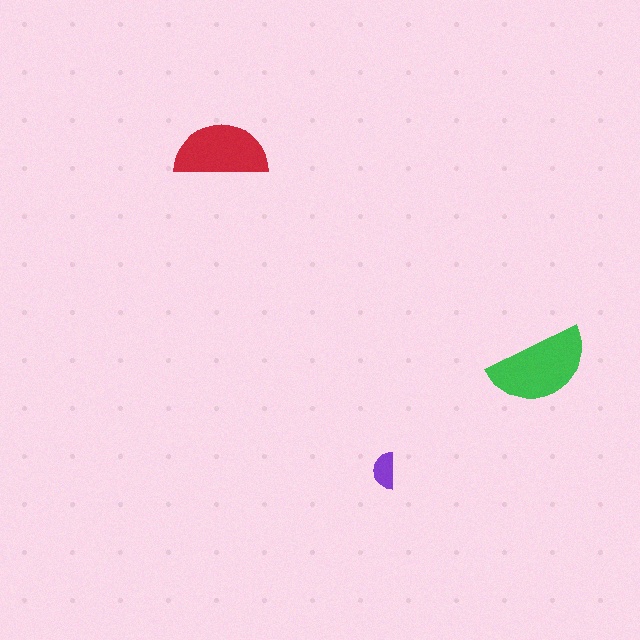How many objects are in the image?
There are 3 objects in the image.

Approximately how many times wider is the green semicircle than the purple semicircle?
About 3 times wider.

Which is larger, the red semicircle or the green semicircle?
The green one.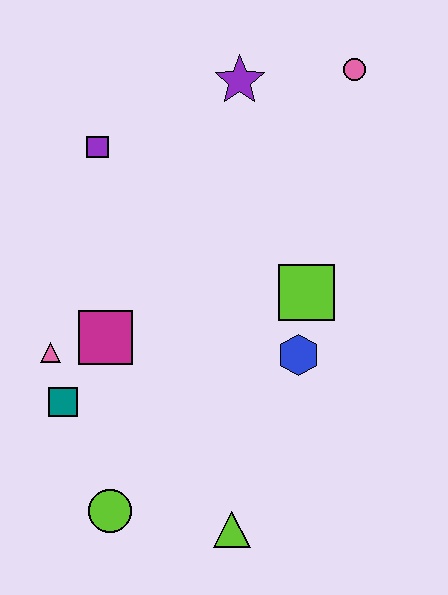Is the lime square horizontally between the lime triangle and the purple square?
No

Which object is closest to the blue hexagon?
The lime square is closest to the blue hexagon.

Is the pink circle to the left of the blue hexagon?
No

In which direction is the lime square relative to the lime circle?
The lime square is above the lime circle.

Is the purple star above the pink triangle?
Yes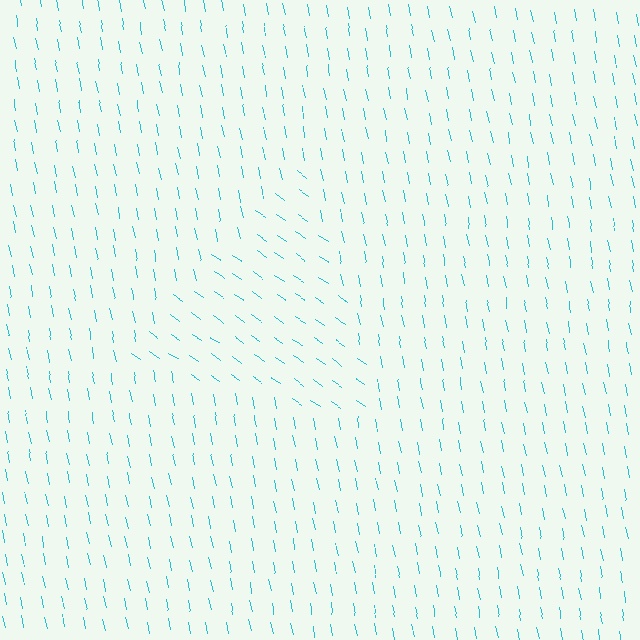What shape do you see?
I see a triangle.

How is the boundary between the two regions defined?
The boundary is defined purely by a change in line orientation (approximately 45 degrees difference). All lines are the same color and thickness.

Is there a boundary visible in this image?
Yes, there is a texture boundary formed by a change in line orientation.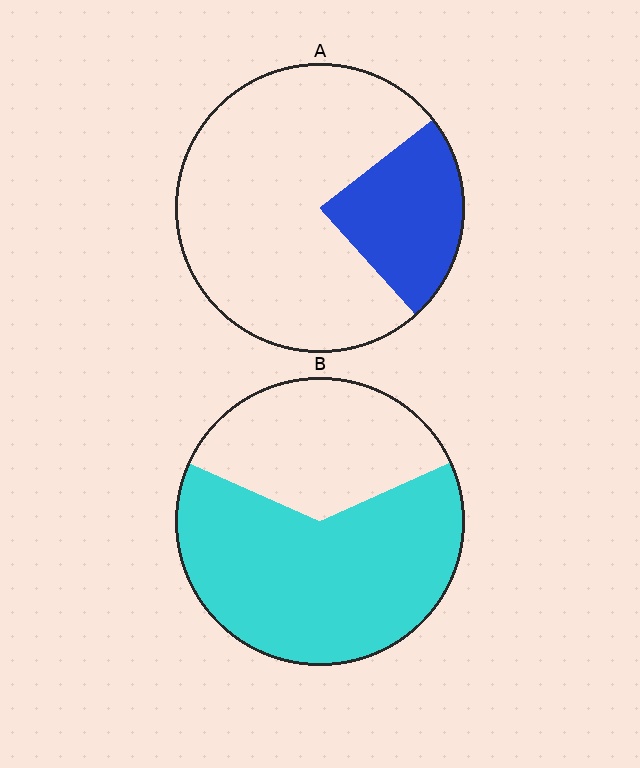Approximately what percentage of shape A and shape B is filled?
A is approximately 25% and B is approximately 65%.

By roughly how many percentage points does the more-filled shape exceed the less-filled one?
By roughly 40 percentage points (B over A).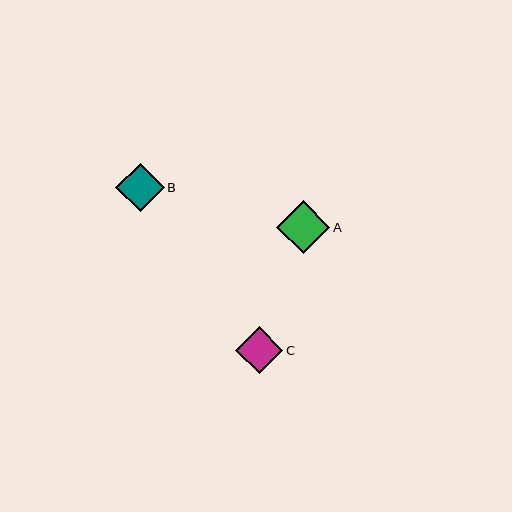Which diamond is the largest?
Diamond A is the largest with a size of approximately 53 pixels.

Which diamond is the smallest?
Diamond C is the smallest with a size of approximately 47 pixels.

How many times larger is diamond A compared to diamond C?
Diamond A is approximately 1.1 times the size of diamond C.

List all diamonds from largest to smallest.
From largest to smallest: A, B, C.